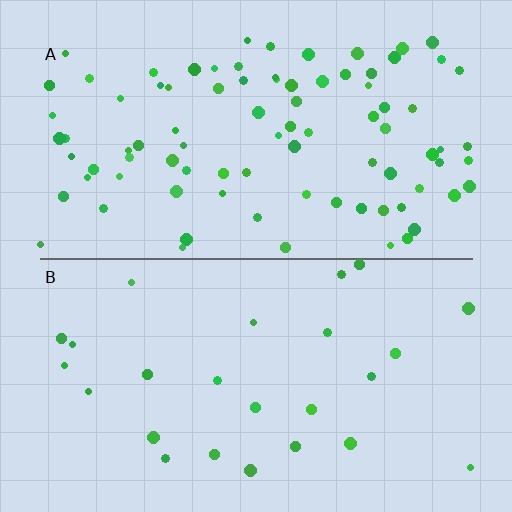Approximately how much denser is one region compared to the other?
Approximately 3.4× — region A over region B.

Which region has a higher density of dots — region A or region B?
A (the top).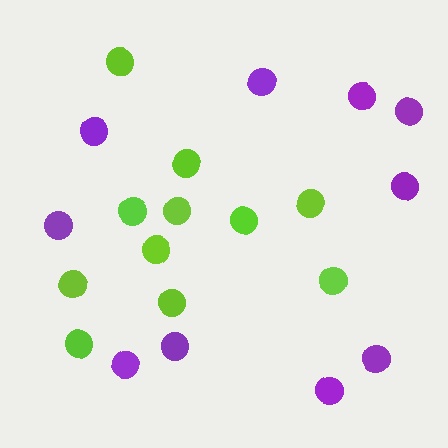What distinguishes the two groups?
There are 2 groups: one group of lime circles (11) and one group of purple circles (10).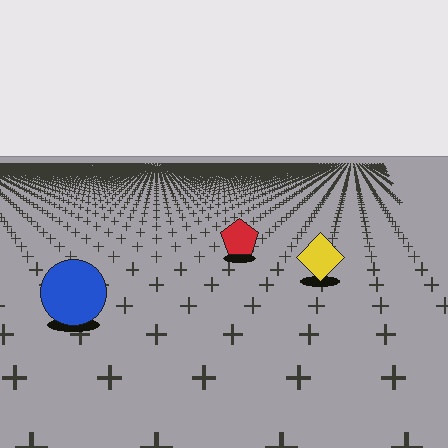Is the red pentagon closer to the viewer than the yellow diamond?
No. The yellow diamond is closer — you can tell from the texture gradient: the ground texture is coarser near it.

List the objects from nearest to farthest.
From nearest to farthest: the blue circle, the yellow diamond, the red pentagon.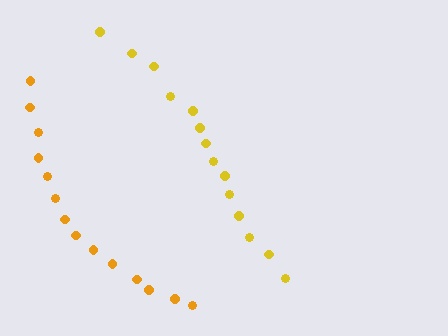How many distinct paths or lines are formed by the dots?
There are 2 distinct paths.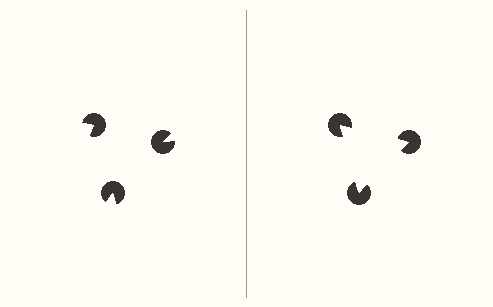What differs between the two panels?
The pac-man discs are positioned identically on both sides; only the wedge orientations differ. On the right they align to a triangle; on the left they are misaligned.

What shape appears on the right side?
An illusory triangle.